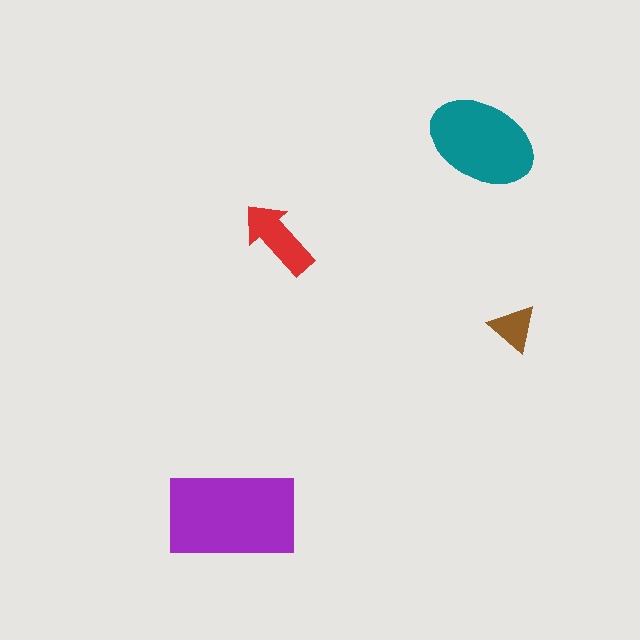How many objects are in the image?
There are 4 objects in the image.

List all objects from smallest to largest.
The brown triangle, the red arrow, the teal ellipse, the purple rectangle.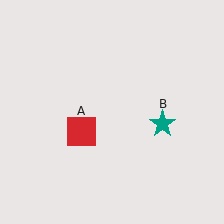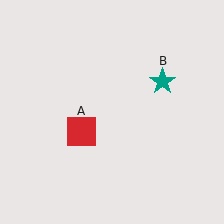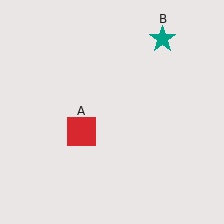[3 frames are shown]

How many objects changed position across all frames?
1 object changed position: teal star (object B).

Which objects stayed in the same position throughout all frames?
Red square (object A) remained stationary.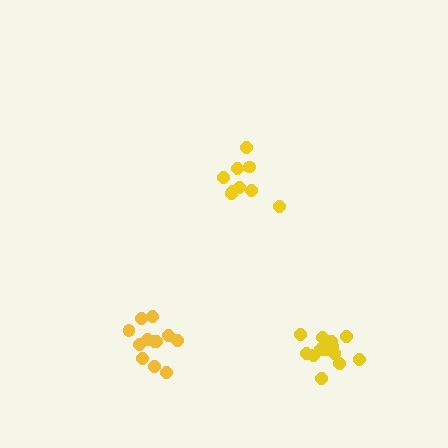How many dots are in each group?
Group 1: 12 dots, Group 2: 9 dots, Group 3: 13 dots (34 total).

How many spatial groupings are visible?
There are 3 spatial groupings.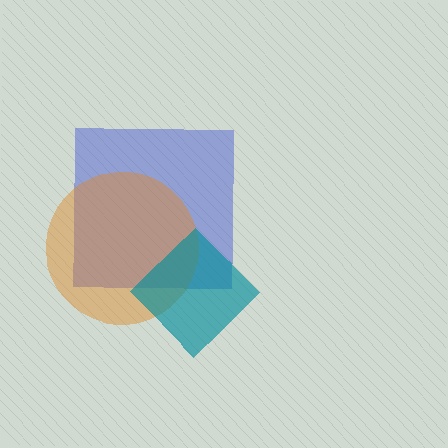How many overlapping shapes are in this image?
There are 3 overlapping shapes in the image.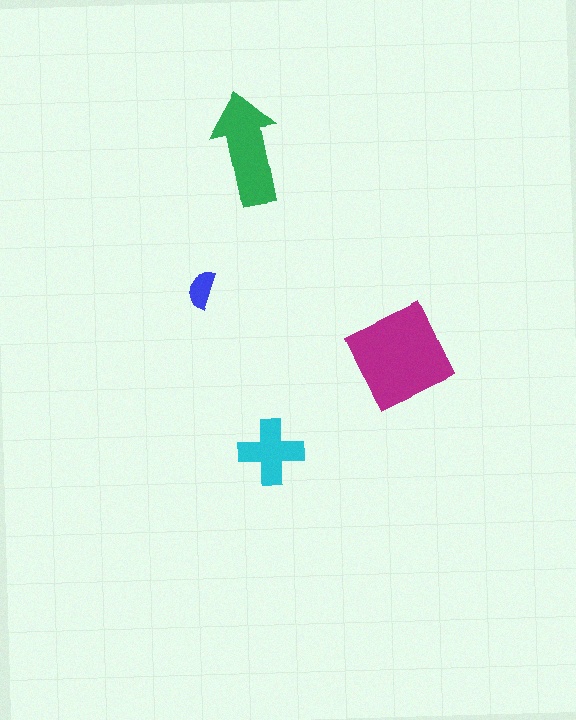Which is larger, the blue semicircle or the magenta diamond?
The magenta diamond.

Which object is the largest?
The magenta diamond.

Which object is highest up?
The green arrow is topmost.